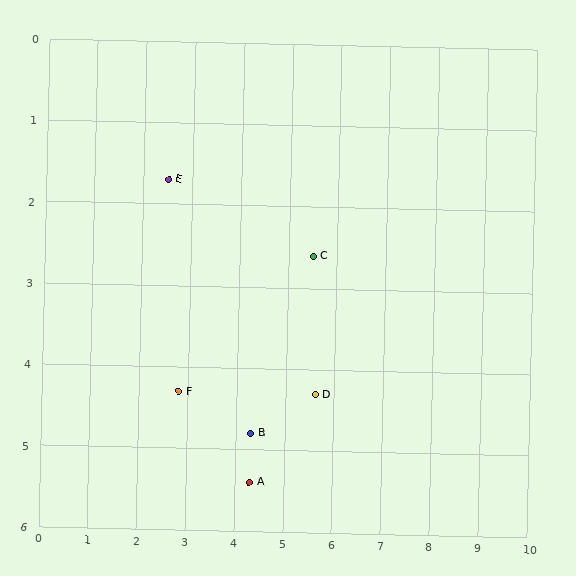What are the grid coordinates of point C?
Point C is at approximately (5.5, 2.6).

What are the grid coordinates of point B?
Point B is at approximately (4.3, 4.8).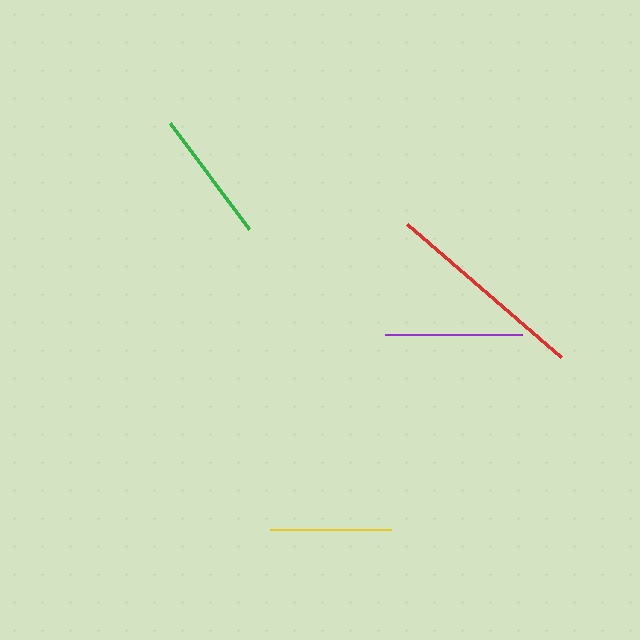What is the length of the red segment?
The red segment is approximately 204 pixels long.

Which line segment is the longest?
The red line is the longest at approximately 204 pixels.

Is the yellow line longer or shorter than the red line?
The red line is longer than the yellow line.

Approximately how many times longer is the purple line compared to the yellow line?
The purple line is approximately 1.1 times the length of the yellow line.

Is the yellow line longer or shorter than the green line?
The green line is longer than the yellow line.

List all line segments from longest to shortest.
From longest to shortest: red, purple, green, yellow.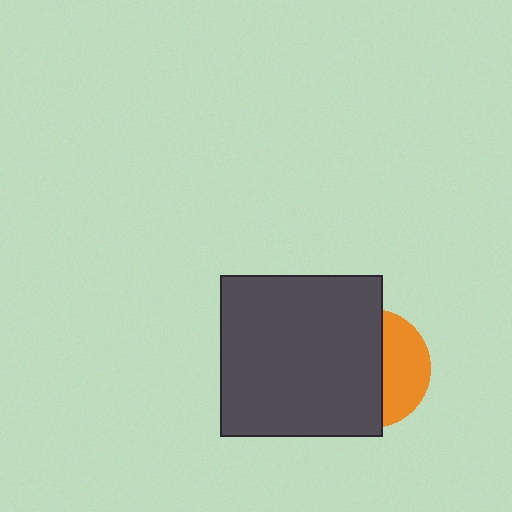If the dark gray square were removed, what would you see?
You would see the complete orange circle.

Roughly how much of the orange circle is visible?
A small part of it is visible (roughly 38%).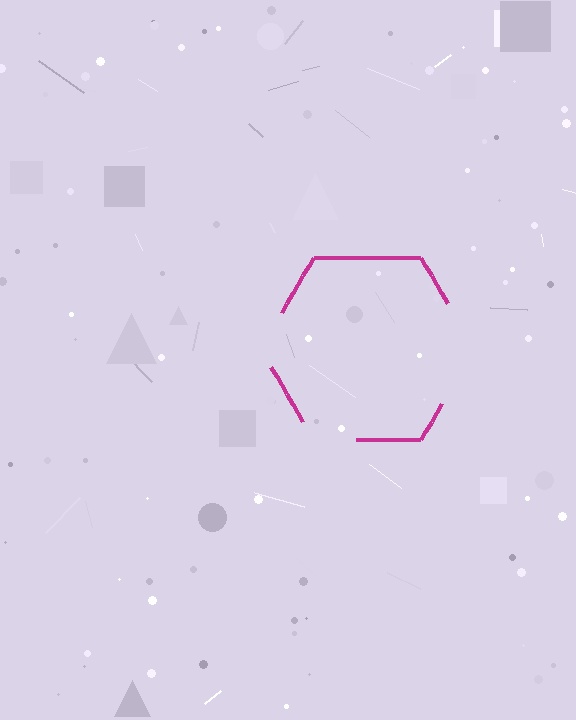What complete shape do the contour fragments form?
The contour fragments form a hexagon.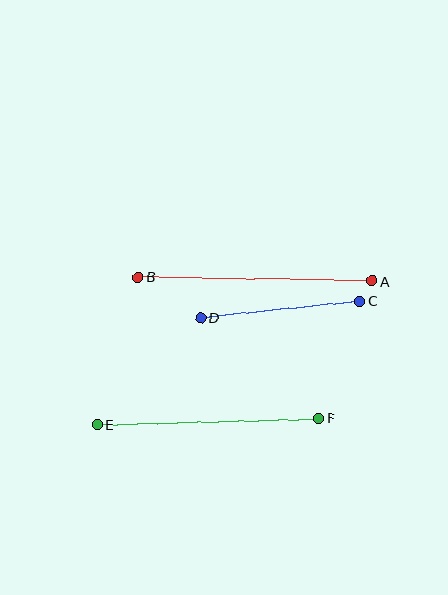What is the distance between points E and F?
The distance is approximately 222 pixels.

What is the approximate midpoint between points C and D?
The midpoint is at approximately (280, 309) pixels.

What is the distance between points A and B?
The distance is approximately 234 pixels.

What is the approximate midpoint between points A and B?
The midpoint is at approximately (255, 279) pixels.